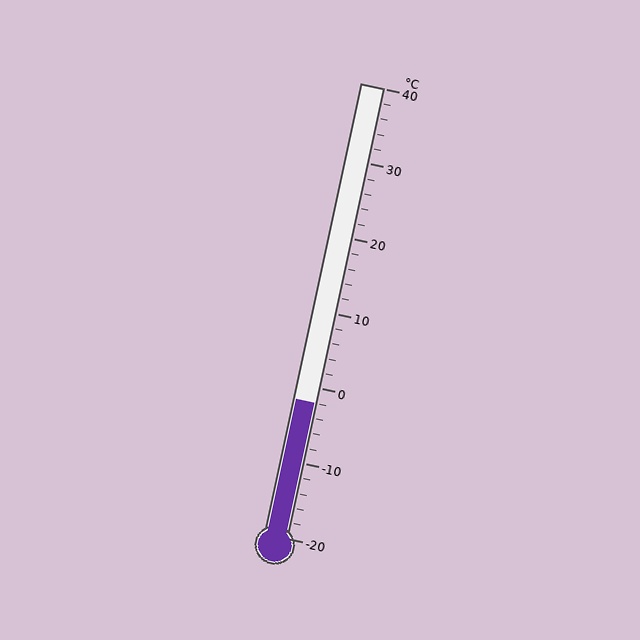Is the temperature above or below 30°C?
The temperature is below 30°C.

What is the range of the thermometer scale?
The thermometer scale ranges from -20°C to 40°C.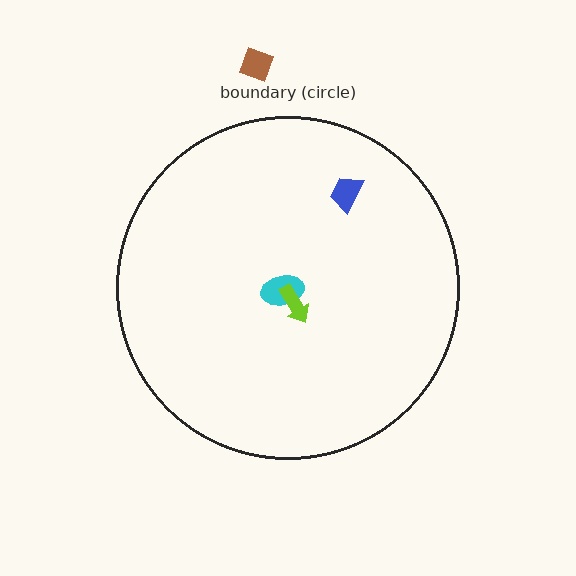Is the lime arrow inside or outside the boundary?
Inside.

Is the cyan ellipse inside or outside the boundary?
Inside.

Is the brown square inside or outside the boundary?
Outside.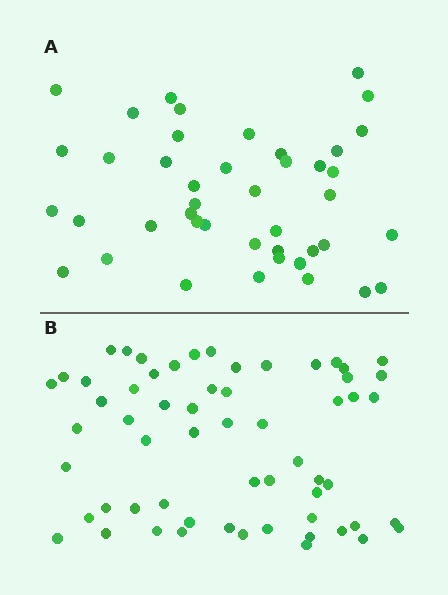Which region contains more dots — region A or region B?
Region B (the bottom region) has more dots.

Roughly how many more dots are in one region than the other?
Region B has approximately 15 more dots than region A.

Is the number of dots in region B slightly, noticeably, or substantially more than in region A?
Region B has noticeably more, but not dramatically so. The ratio is roughly 1.4 to 1.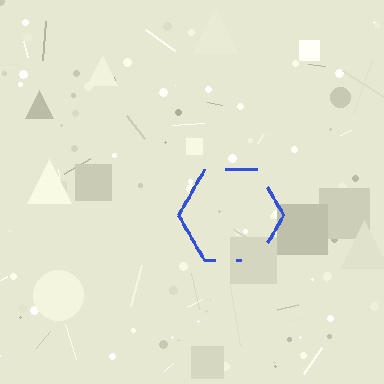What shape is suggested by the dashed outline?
The dashed outline suggests a hexagon.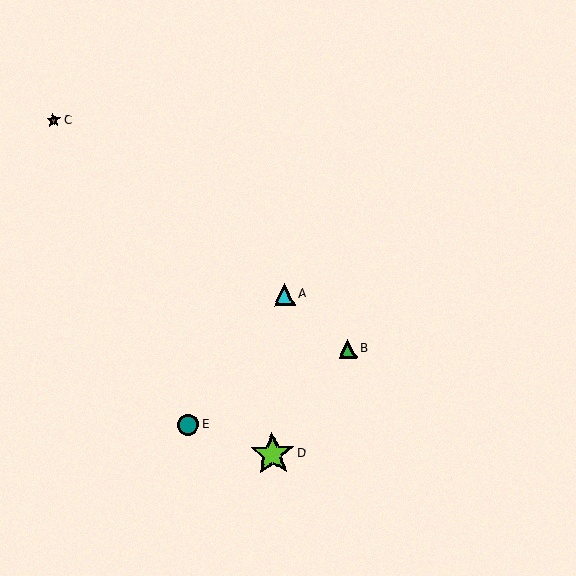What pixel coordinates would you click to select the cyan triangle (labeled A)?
Click at (284, 295) to select the cyan triangle A.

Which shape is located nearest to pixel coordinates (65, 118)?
The brown star (labeled C) at (53, 120) is nearest to that location.